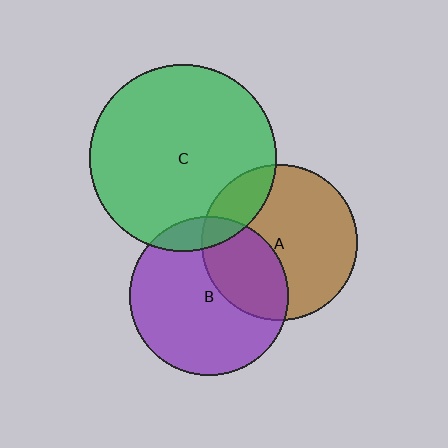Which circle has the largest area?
Circle C (green).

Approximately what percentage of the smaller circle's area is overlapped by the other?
Approximately 20%.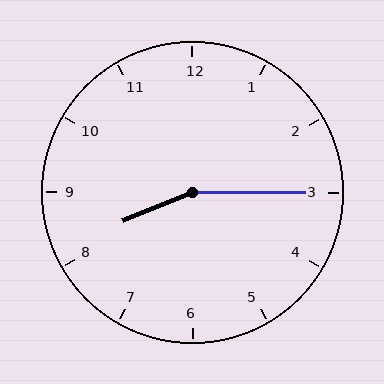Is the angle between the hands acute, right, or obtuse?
It is obtuse.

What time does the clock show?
8:15.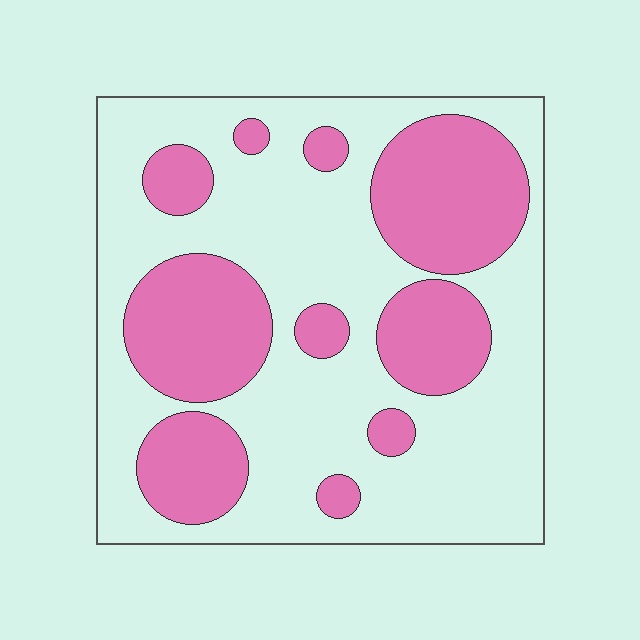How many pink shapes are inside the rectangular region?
10.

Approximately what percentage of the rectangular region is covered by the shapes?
Approximately 35%.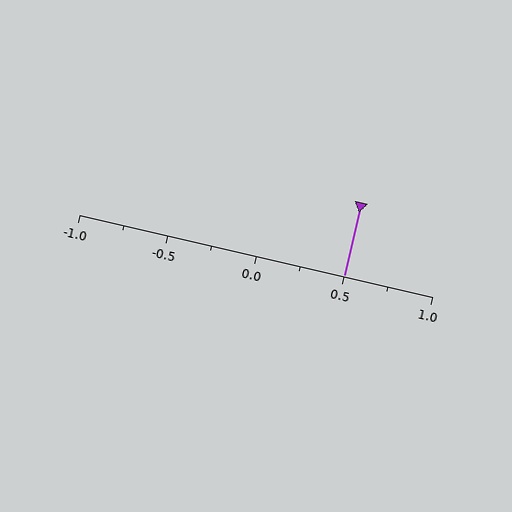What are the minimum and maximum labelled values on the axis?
The axis runs from -1.0 to 1.0.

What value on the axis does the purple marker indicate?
The marker indicates approximately 0.5.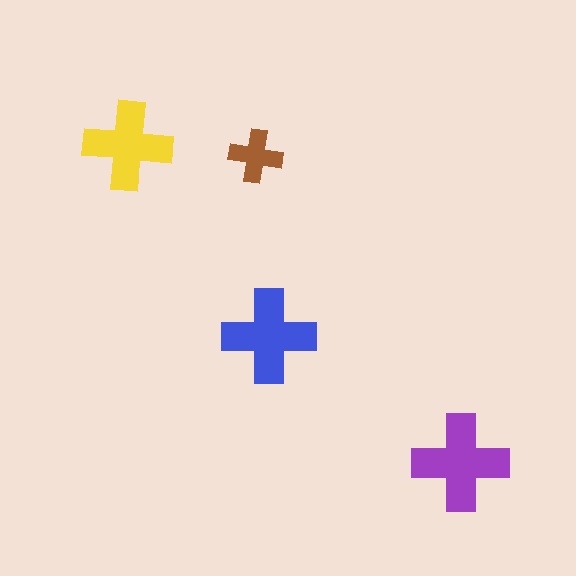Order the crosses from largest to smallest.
the purple one, the blue one, the yellow one, the brown one.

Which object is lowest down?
The purple cross is bottommost.